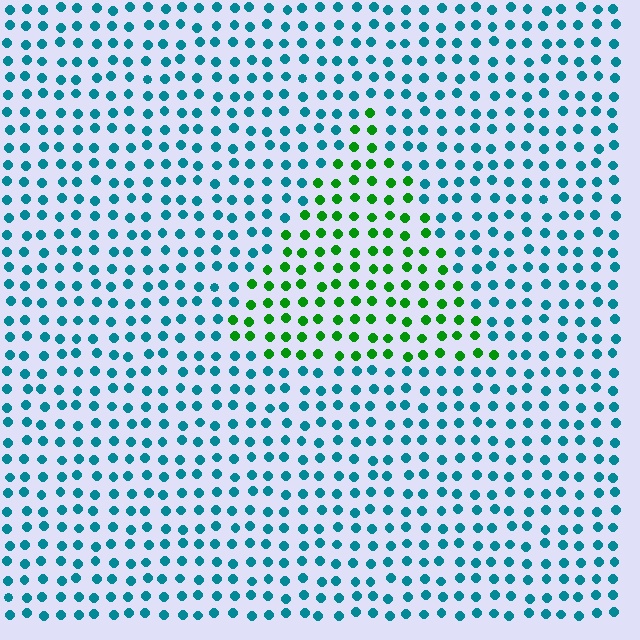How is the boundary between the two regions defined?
The boundary is defined purely by a slight shift in hue (about 61 degrees). Spacing, size, and orientation are identical on both sides.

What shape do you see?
I see a triangle.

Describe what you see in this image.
The image is filled with small teal elements in a uniform arrangement. A triangle-shaped region is visible where the elements are tinted to a slightly different hue, forming a subtle color boundary.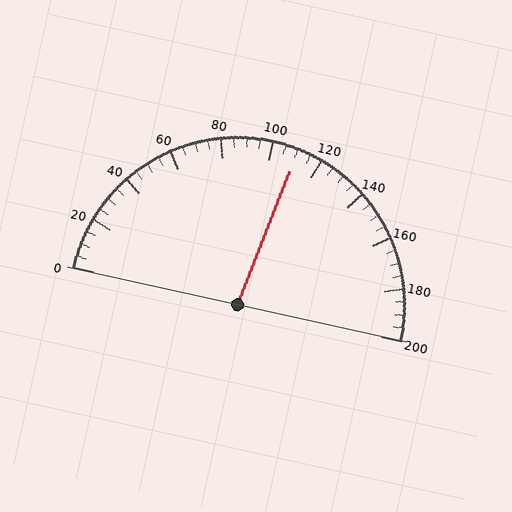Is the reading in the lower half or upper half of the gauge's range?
The reading is in the upper half of the range (0 to 200).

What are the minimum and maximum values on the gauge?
The gauge ranges from 0 to 200.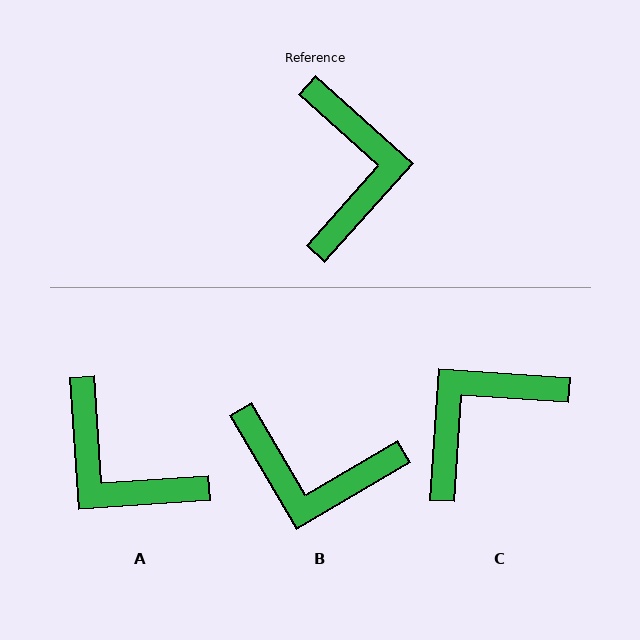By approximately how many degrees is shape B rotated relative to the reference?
Approximately 108 degrees clockwise.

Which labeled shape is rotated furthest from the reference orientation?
A, about 134 degrees away.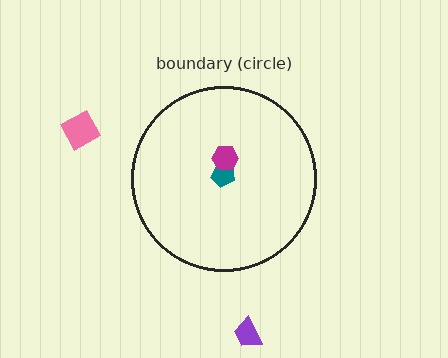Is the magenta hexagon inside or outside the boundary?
Inside.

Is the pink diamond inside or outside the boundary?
Outside.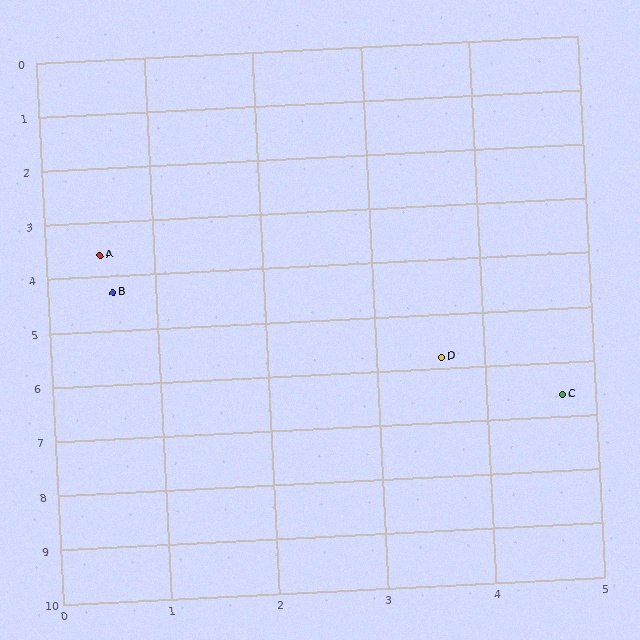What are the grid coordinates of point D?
Point D is at approximately (3.6, 5.8).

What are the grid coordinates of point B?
Point B is at approximately (0.6, 4.3).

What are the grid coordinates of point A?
Point A is at approximately (0.5, 3.6).